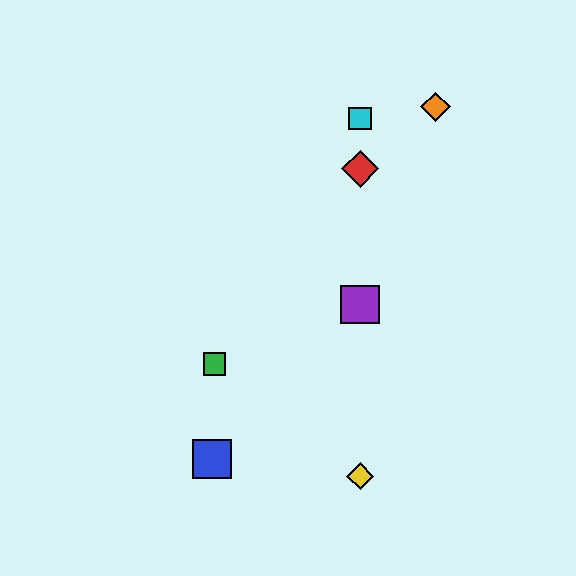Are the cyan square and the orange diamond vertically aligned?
No, the cyan square is at x≈360 and the orange diamond is at x≈435.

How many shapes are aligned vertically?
4 shapes (the red diamond, the yellow diamond, the purple square, the cyan square) are aligned vertically.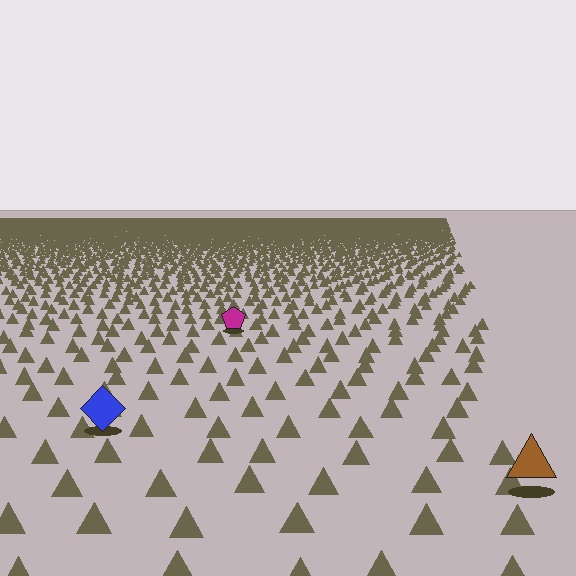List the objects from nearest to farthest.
From nearest to farthest: the brown triangle, the blue diamond, the magenta pentagon.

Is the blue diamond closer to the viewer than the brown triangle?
No. The brown triangle is closer — you can tell from the texture gradient: the ground texture is coarser near it.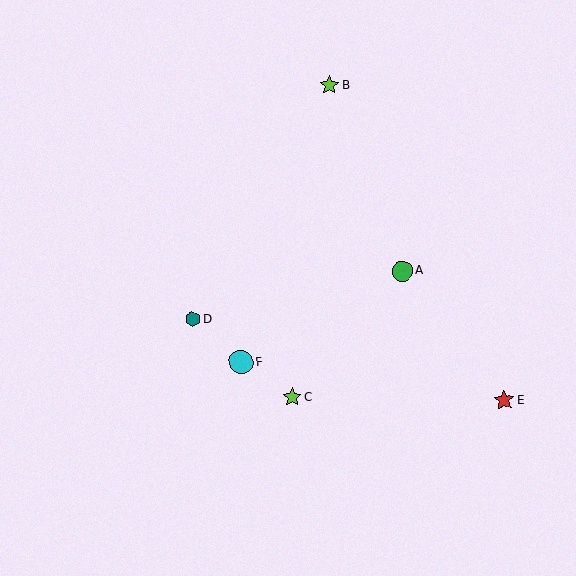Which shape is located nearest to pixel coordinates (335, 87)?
The lime star (labeled B) at (329, 85) is nearest to that location.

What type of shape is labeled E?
Shape E is a red star.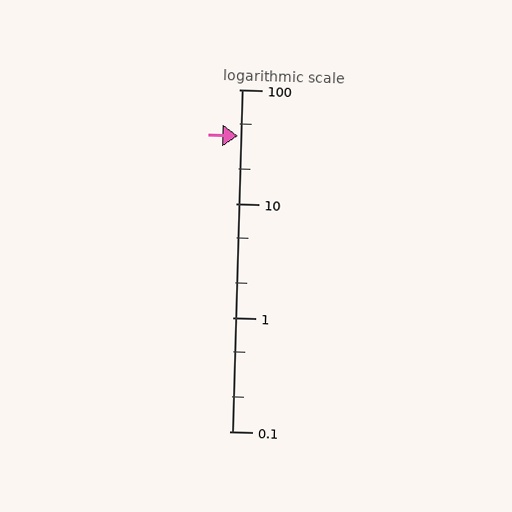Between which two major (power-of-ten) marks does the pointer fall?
The pointer is between 10 and 100.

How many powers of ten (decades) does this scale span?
The scale spans 3 decades, from 0.1 to 100.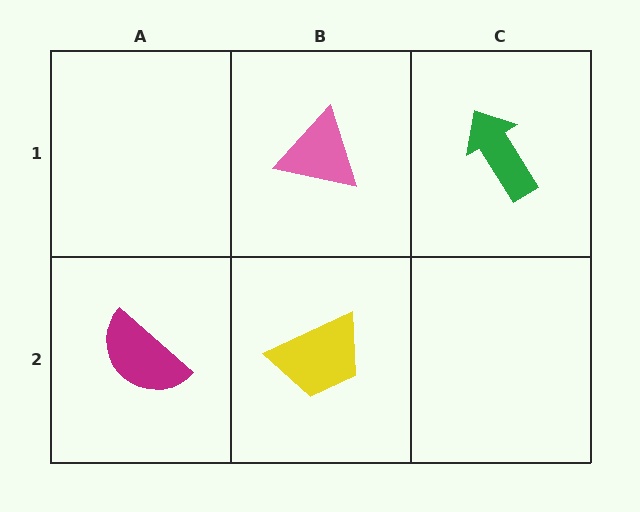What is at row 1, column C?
A green arrow.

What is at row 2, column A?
A magenta semicircle.